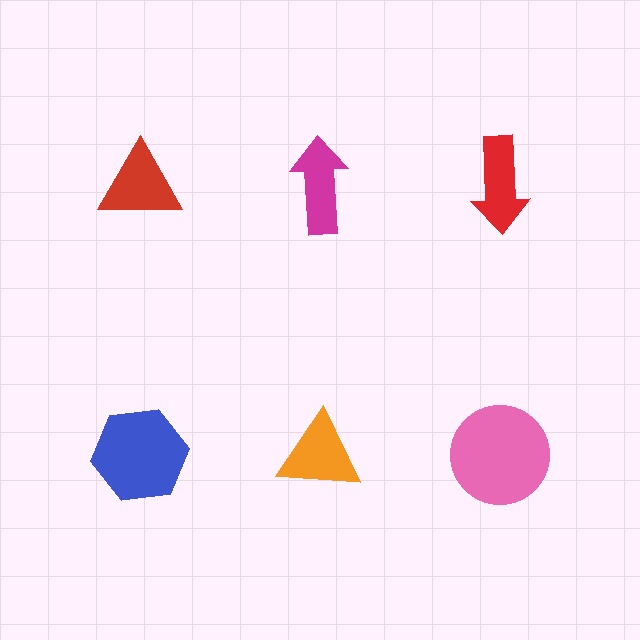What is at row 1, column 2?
A magenta arrow.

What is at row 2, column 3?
A pink circle.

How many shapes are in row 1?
3 shapes.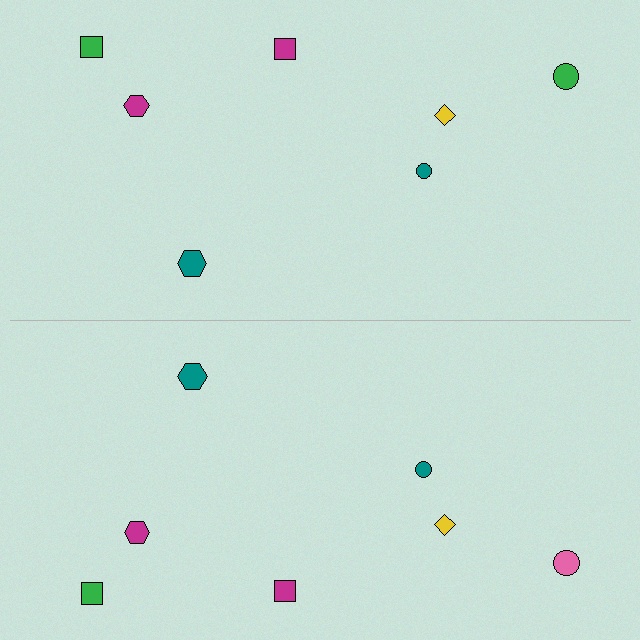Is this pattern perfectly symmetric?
No, the pattern is not perfectly symmetric. The pink circle on the bottom side breaks the symmetry — its mirror counterpart is green.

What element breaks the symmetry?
The pink circle on the bottom side breaks the symmetry — its mirror counterpart is green.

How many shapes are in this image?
There are 14 shapes in this image.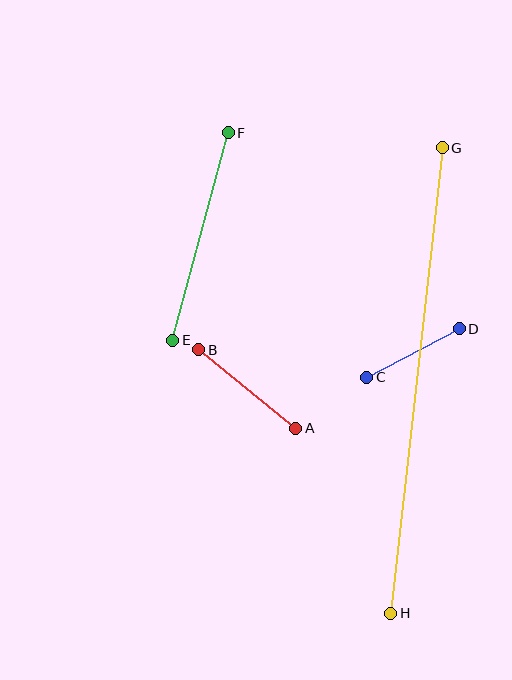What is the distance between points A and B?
The distance is approximately 125 pixels.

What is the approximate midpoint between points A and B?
The midpoint is at approximately (247, 389) pixels.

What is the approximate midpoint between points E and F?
The midpoint is at approximately (201, 236) pixels.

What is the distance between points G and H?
The distance is approximately 468 pixels.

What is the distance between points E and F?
The distance is approximately 215 pixels.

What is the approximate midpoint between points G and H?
The midpoint is at approximately (417, 381) pixels.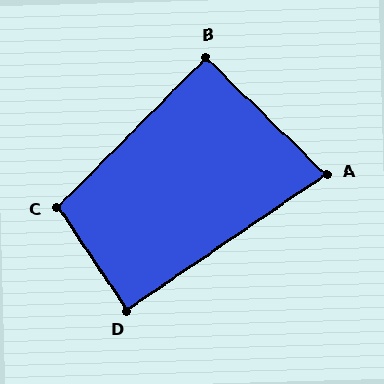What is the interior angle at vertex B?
Approximately 90 degrees (approximately right).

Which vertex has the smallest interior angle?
A, at approximately 79 degrees.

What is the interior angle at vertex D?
Approximately 90 degrees (approximately right).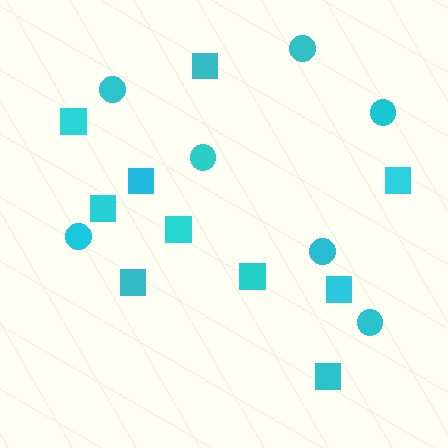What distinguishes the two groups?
There are 2 groups: one group of squares (10) and one group of circles (7).